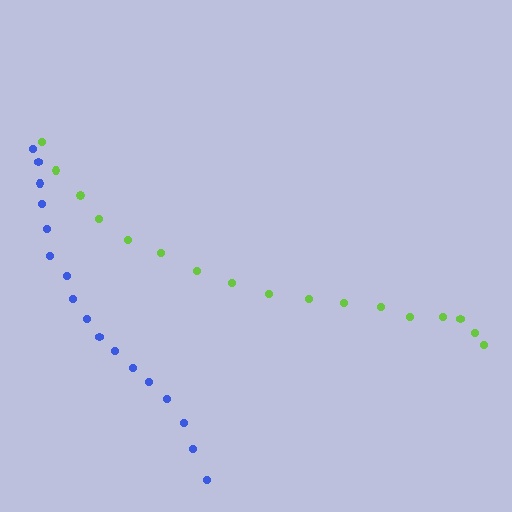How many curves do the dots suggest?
There are 2 distinct paths.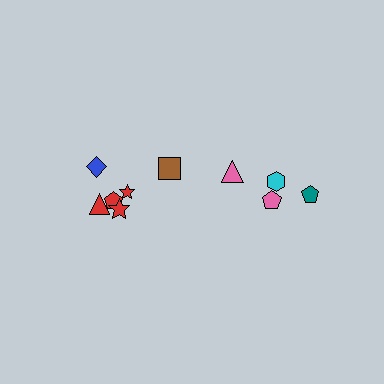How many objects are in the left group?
There are 6 objects.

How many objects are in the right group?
There are 4 objects.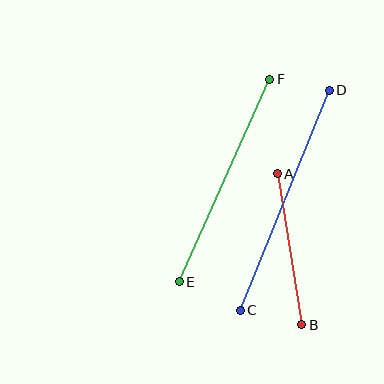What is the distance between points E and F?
The distance is approximately 222 pixels.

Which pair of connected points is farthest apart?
Points C and D are farthest apart.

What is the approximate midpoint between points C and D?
The midpoint is at approximately (285, 200) pixels.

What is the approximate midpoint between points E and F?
The midpoint is at approximately (224, 180) pixels.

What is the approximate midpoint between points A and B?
The midpoint is at approximately (290, 249) pixels.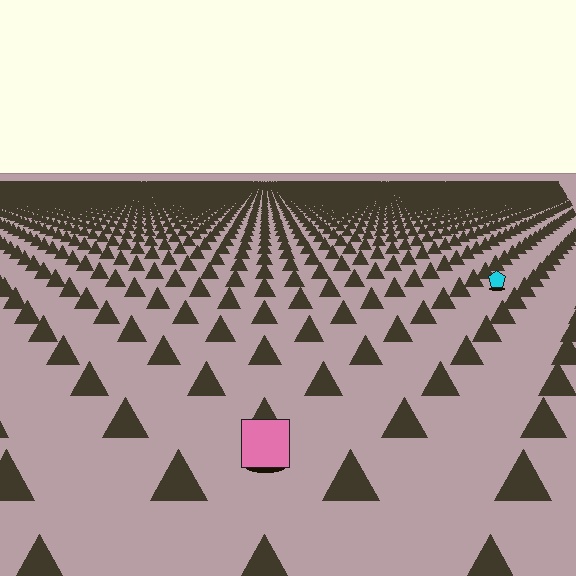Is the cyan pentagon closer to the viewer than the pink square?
No. The pink square is closer — you can tell from the texture gradient: the ground texture is coarser near it.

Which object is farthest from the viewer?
The cyan pentagon is farthest from the viewer. It appears smaller and the ground texture around it is denser.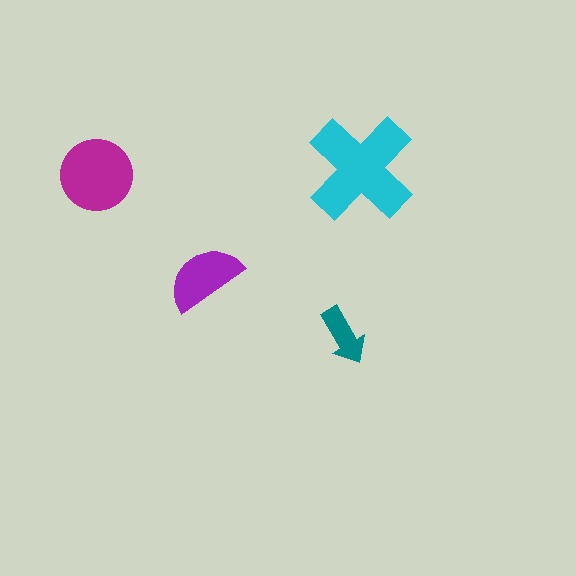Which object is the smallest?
The teal arrow.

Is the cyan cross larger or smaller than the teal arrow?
Larger.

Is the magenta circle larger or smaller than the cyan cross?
Smaller.